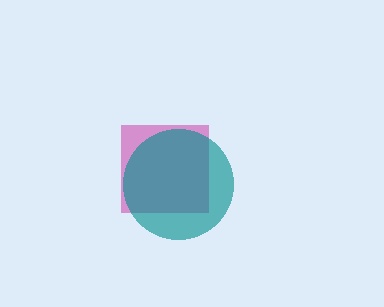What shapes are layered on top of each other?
The layered shapes are: a magenta square, a teal circle.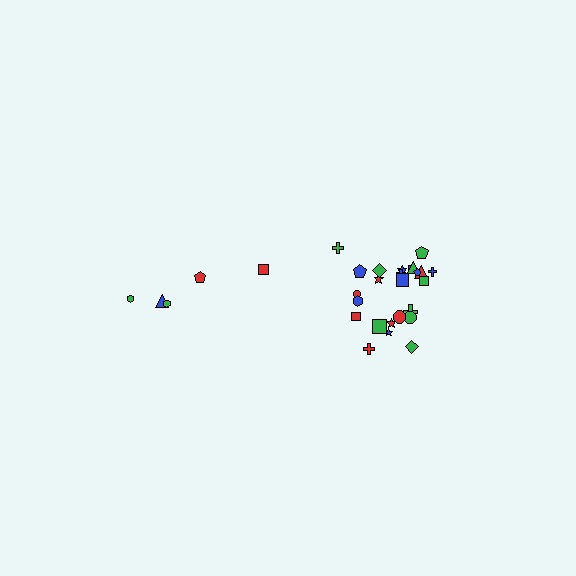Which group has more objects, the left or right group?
The right group.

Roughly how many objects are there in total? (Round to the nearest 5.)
Roughly 30 objects in total.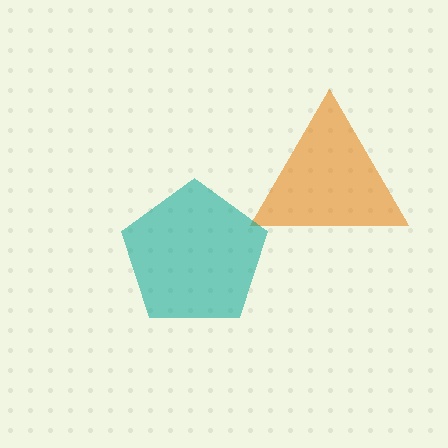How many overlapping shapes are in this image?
There are 2 overlapping shapes in the image.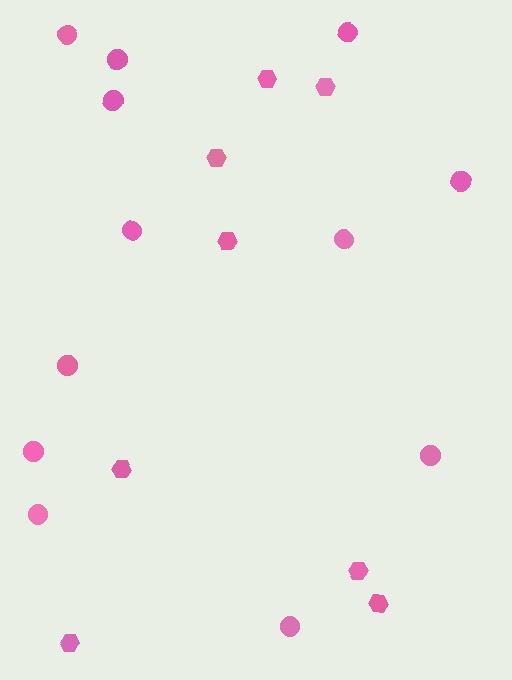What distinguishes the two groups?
There are 2 groups: one group of hexagons (8) and one group of circles (12).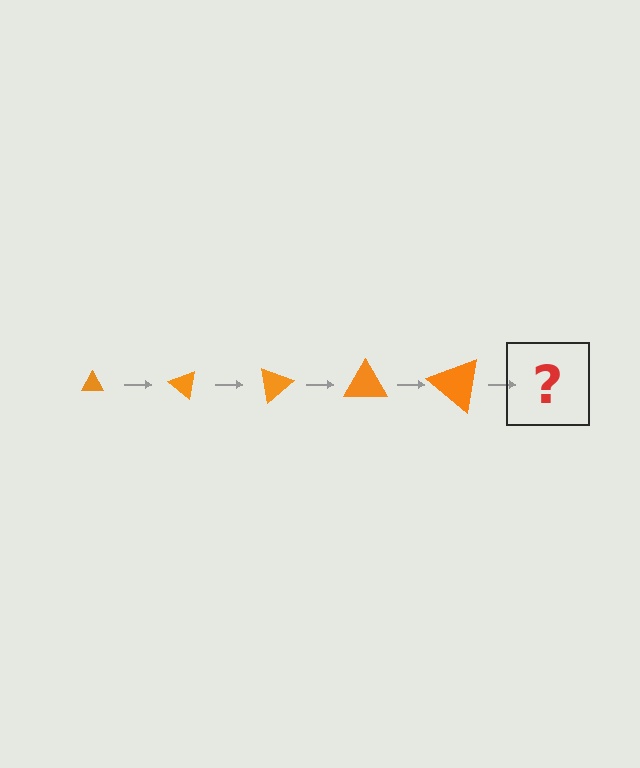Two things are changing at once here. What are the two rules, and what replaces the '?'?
The two rules are that the triangle grows larger each step and it rotates 40 degrees each step. The '?' should be a triangle, larger than the previous one and rotated 200 degrees from the start.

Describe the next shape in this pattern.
It should be a triangle, larger than the previous one and rotated 200 degrees from the start.